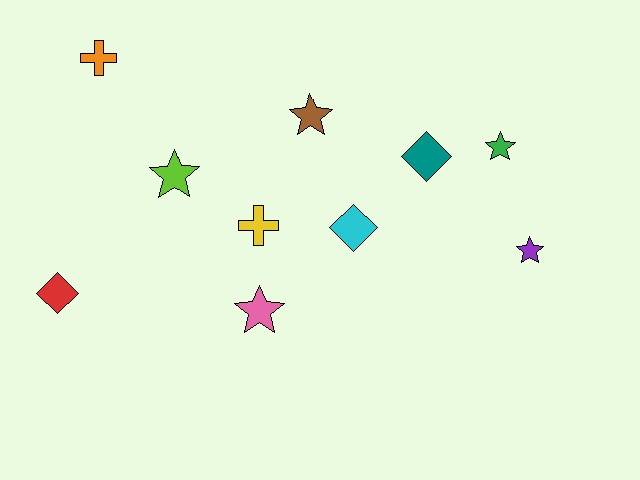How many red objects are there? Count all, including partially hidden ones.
There is 1 red object.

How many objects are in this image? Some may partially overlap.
There are 10 objects.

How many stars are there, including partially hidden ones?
There are 5 stars.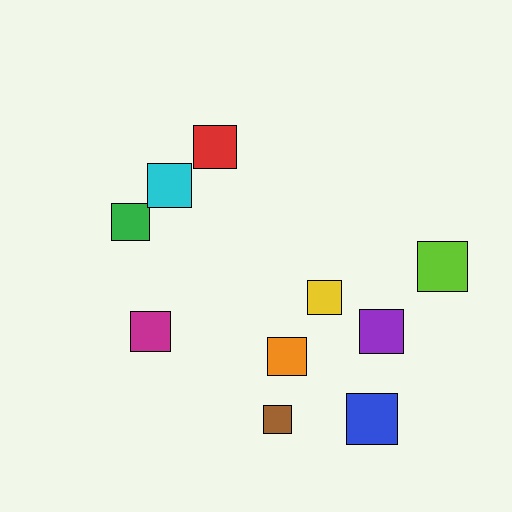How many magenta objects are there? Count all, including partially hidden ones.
There is 1 magenta object.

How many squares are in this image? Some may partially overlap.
There are 10 squares.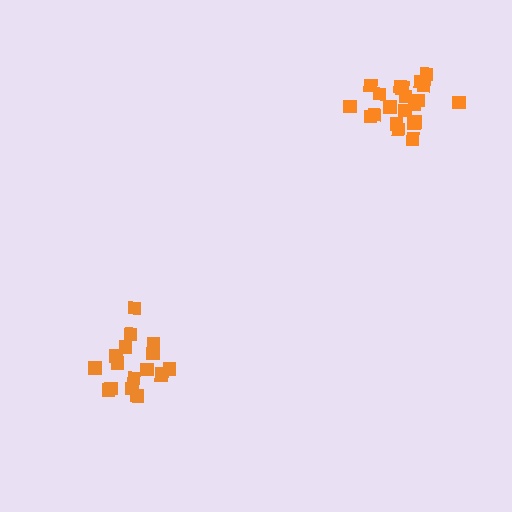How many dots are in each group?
Group 1: 21 dots, Group 2: 18 dots (39 total).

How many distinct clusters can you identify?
There are 2 distinct clusters.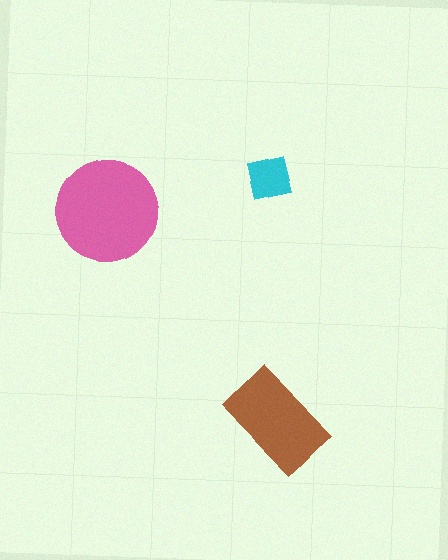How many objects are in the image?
There are 3 objects in the image.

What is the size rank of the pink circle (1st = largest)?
1st.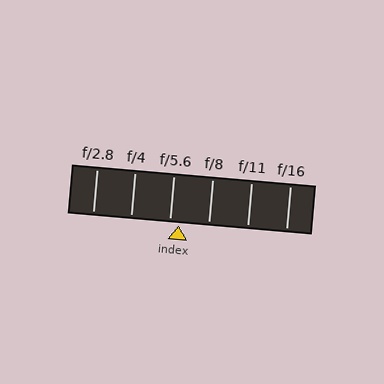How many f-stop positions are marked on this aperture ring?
There are 6 f-stop positions marked.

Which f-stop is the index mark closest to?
The index mark is closest to f/5.6.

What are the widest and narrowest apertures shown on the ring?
The widest aperture shown is f/2.8 and the narrowest is f/16.